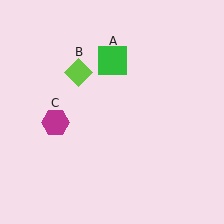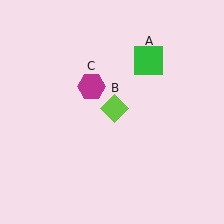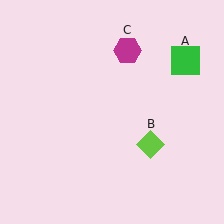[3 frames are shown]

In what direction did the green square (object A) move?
The green square (object A) moved right.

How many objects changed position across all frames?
3 objects changed position: green square (object A), lime diamond (object B), magenta hexagon (object C).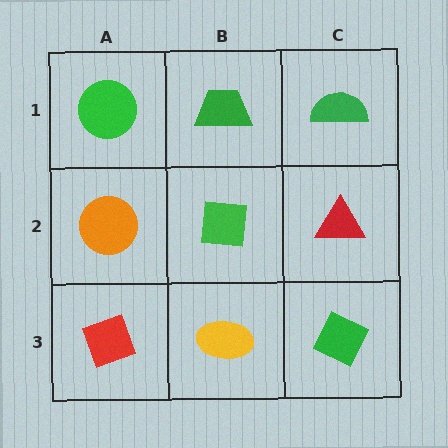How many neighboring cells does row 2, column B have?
4.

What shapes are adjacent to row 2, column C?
A green semicircle (row 1, column C), a green diamond (row 3, column C), a green square (row 2, column B).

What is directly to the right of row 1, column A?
A green trapezoid.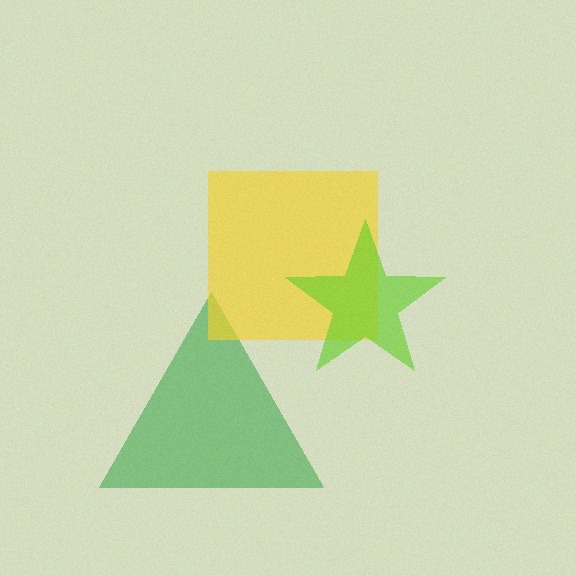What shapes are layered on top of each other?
The layered shapes are: a green triangle, a yellow square, a lime star.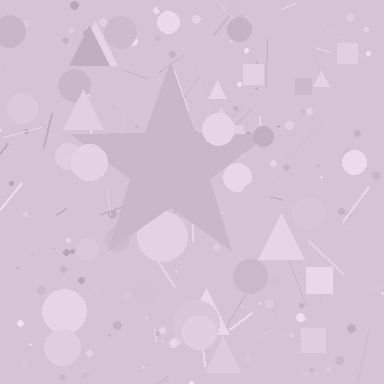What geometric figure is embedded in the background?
A star is embedded in the background.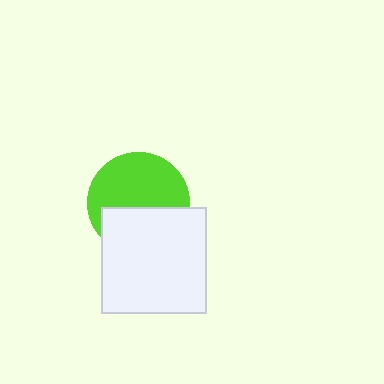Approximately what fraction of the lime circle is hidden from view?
Roughly 41% of the lime circle is hidden behind the white square.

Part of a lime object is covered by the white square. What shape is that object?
It is a circle.